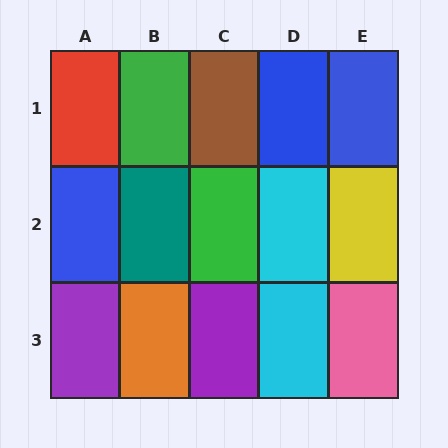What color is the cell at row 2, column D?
Cyan.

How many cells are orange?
1 cell is orange.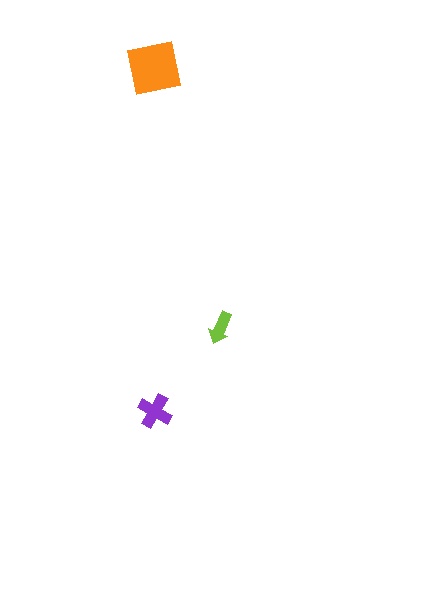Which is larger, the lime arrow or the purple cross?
The purple cross.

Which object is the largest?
The orange square.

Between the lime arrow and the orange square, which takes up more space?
The orange square.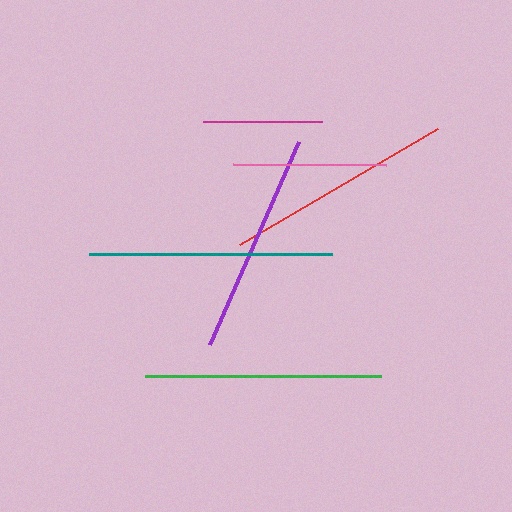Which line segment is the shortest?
The magenta line is the shortest at approximately 119 pixels.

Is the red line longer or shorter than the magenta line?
The red line is longer than the magenta line.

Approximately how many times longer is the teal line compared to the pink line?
The teal line is approximately 1.6 times the length of the pink line.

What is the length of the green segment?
The green segment is approximately 236 pixels long.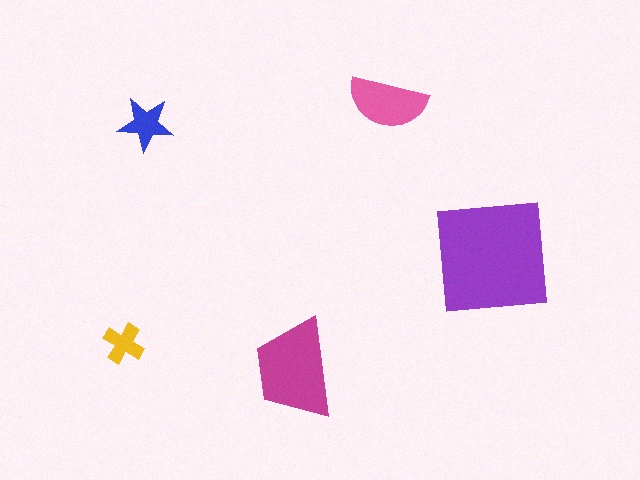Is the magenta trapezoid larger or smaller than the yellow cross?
Larger.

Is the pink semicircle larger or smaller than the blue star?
Larger.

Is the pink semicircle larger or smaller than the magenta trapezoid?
Smaller.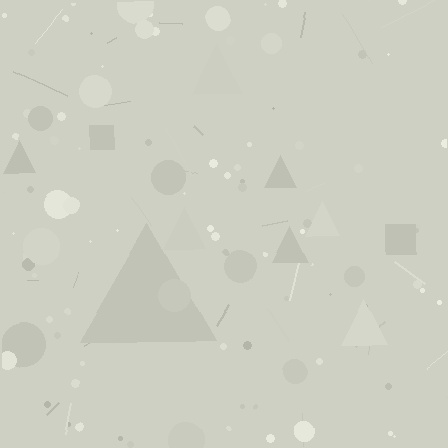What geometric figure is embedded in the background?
A triangle is embedded in the background.